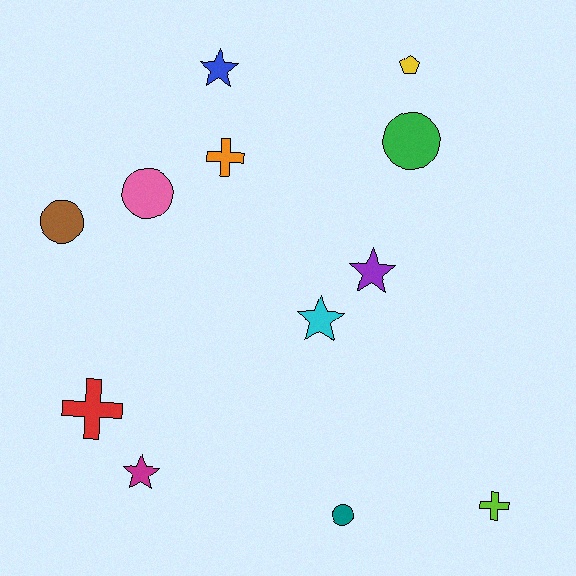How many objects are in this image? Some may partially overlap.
There are 12 objects.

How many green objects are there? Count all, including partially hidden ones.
There is 1 green object.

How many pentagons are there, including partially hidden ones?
There is 1 pentagon.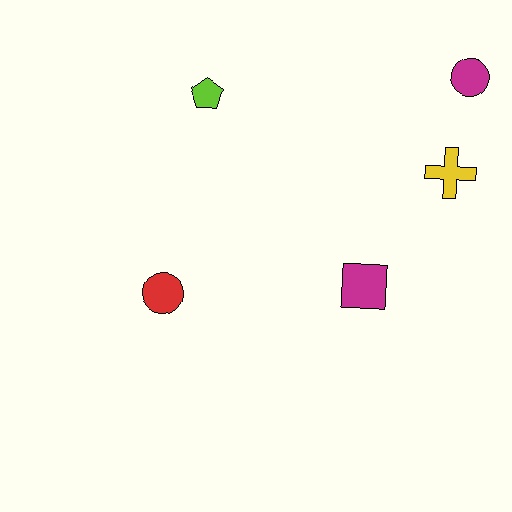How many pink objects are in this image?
There are no pink objects.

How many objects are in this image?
There are 5 objects.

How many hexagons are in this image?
There are no hexagons.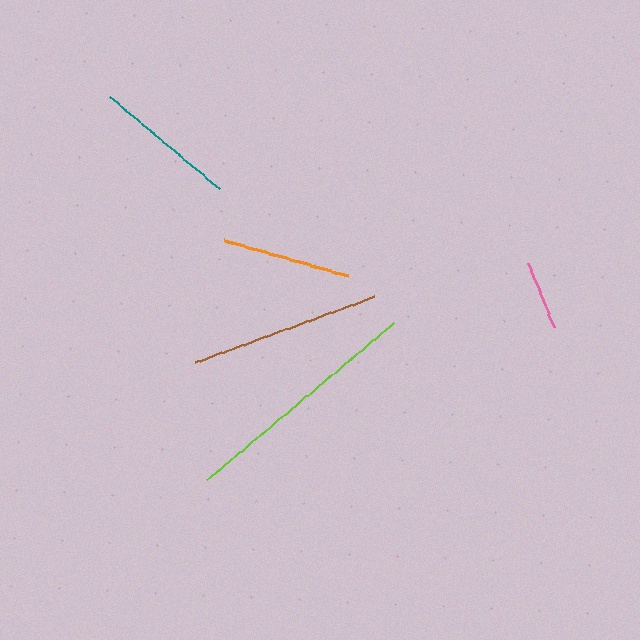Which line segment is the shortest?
The pink line is the shortest at approximately 69 pixels.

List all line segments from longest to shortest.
From longest to shortest: lime, brown, teal, orange, pink.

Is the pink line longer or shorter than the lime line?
The lime line is longer than the pink line.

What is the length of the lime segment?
The lime segment is approximately 243 pixels long.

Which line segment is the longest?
The lime line is the longest at approximately 243 pixels.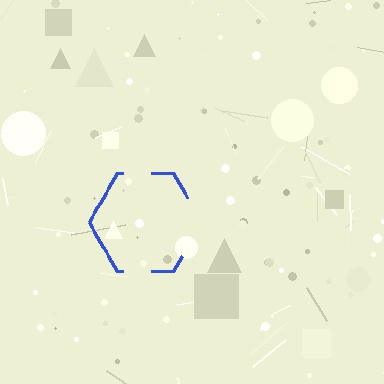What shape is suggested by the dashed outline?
The dashed outline suggests a hexagon.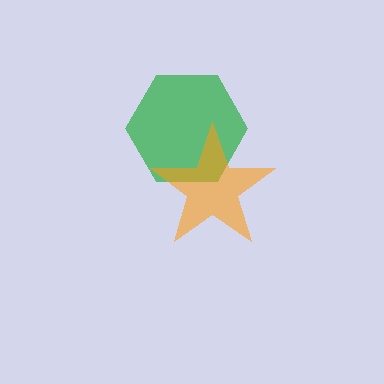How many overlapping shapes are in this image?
There are 2 overlapping shapes in the image.